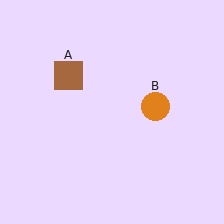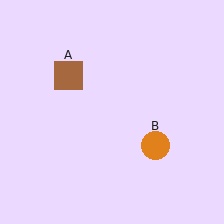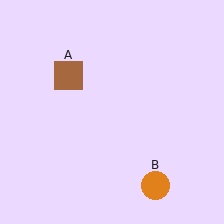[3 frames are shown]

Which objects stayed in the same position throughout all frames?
Brown square (object A) remained stationary.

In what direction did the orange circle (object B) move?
The orange circle (object B) moved down.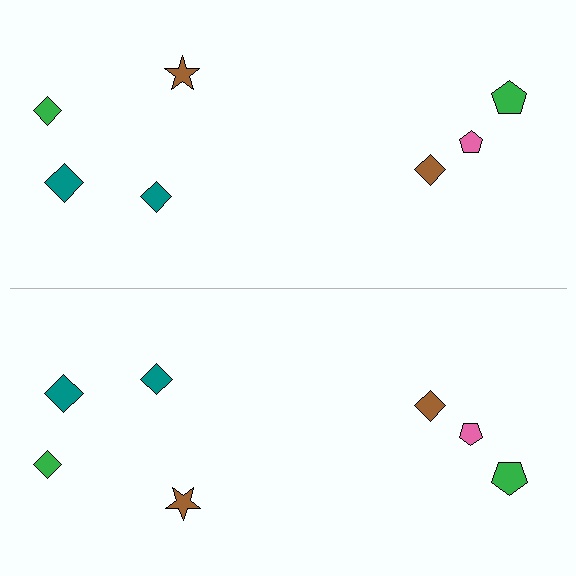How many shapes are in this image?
There are 14 shapes in this image.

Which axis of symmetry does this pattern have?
The pattern has a horizontal axis of symmetry running through the center of the image.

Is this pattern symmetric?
Yes, this pattern has bilateral (reflection) symmetry.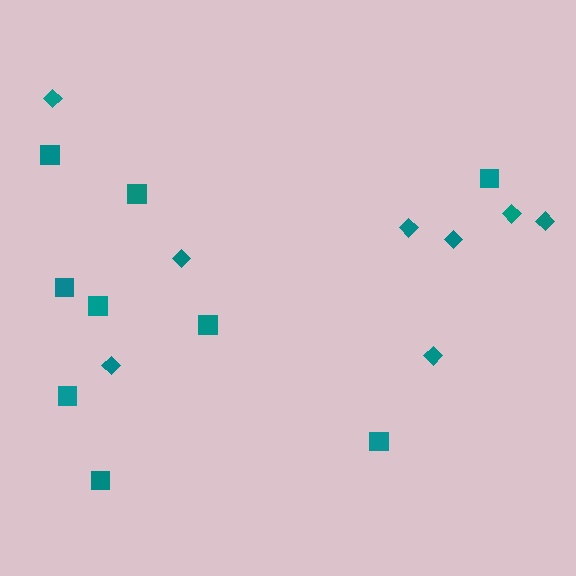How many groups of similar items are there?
There are 2 groups: one group of squares (9) and one group of diamonds (8).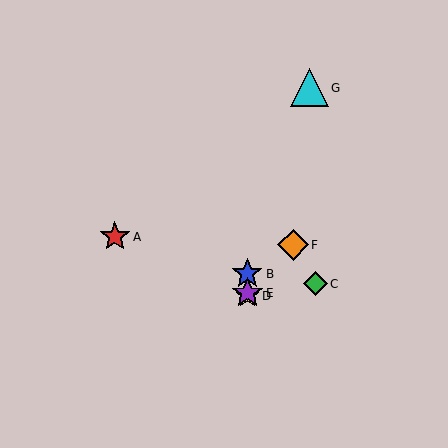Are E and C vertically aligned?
No, E is at x≈247 and C is at x≈315.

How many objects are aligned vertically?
3 objects (B, D, E) are aligned vertically.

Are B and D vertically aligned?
Yes, both are at x≈247.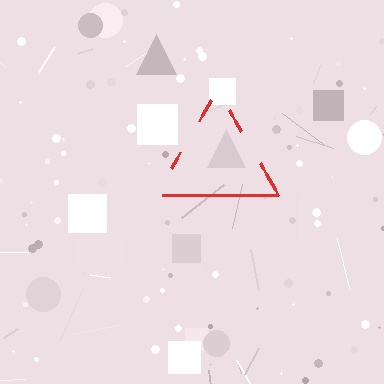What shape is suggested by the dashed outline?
The dashed outline suggests a triangle.